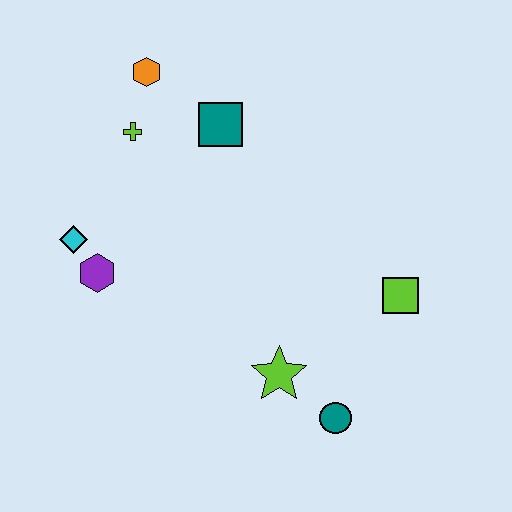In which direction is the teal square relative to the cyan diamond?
The teal square is to the right of the cyan diamond.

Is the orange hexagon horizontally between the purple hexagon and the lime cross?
No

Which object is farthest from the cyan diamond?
The lime square is farthest from the cyan diamond.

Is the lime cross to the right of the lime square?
No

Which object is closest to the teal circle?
The lime star is closest to the teal circle.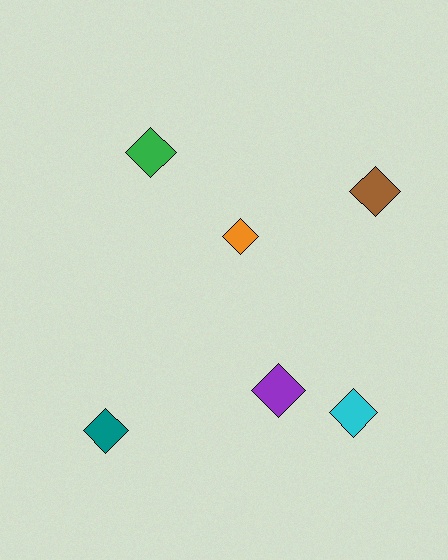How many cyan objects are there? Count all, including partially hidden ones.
There is 1 cyan object.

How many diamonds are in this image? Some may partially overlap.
There are 6 diamonds.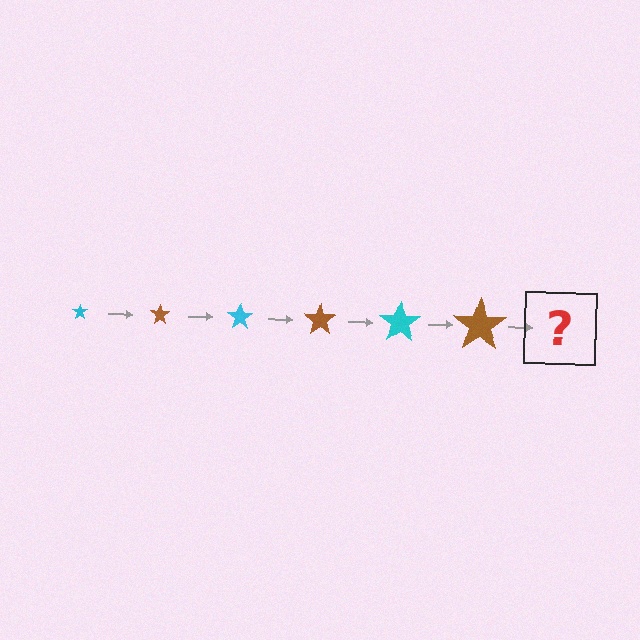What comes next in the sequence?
The next element should be a cyan star, larger than the previous one.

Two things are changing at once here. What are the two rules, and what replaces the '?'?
The two rules are that the star grows larger each step and the color cycles through cyan and brown. The '?' should be a cyan star, larger than the previous one.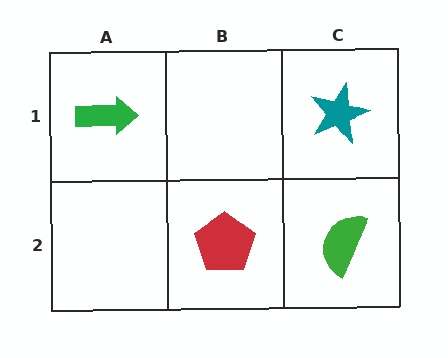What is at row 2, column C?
A green semicircle.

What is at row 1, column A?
A green arrow.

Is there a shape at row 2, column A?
No, that cell is empty.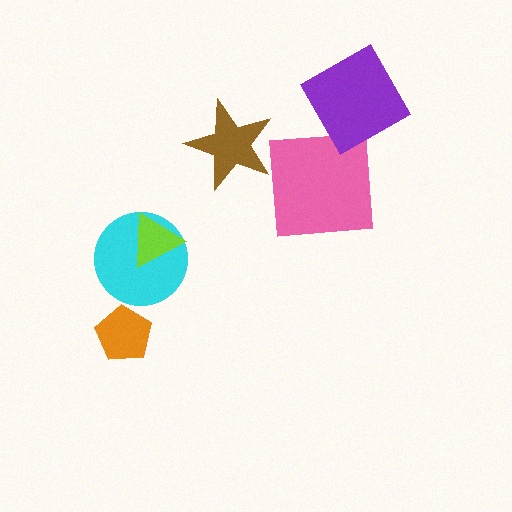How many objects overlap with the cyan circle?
1 object overlaps with the cyan circle.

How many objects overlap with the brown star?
0 objects overlap with the brown star.